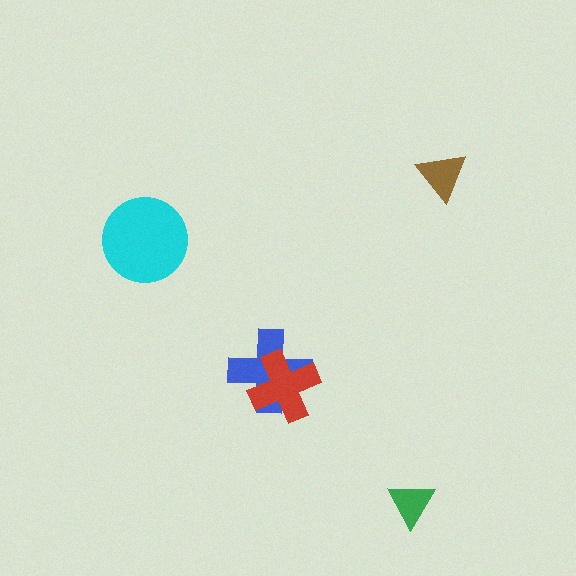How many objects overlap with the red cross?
1 object overlaps with the red cross.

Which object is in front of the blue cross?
The red cross is in front of the blue cross.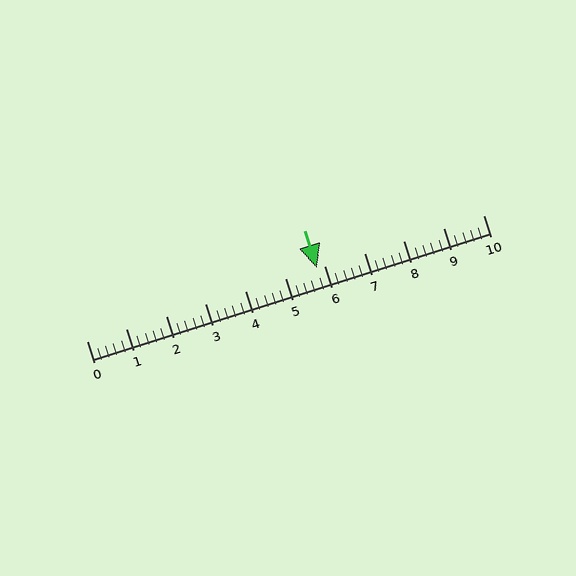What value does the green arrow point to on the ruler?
The green arrow points to approximately 5.8.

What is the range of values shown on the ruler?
The ruler shows values from 0 to 10.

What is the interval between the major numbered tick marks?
The major tick marks are spaced 1 units apart.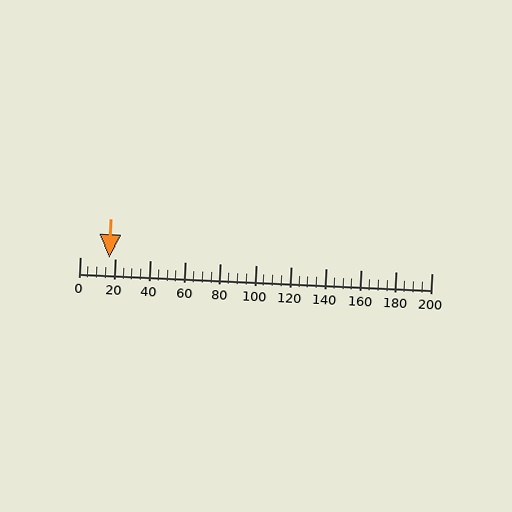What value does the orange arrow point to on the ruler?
The orange arrow points to approximately 17.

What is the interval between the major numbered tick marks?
The major tick marks are spaced 20 units apart.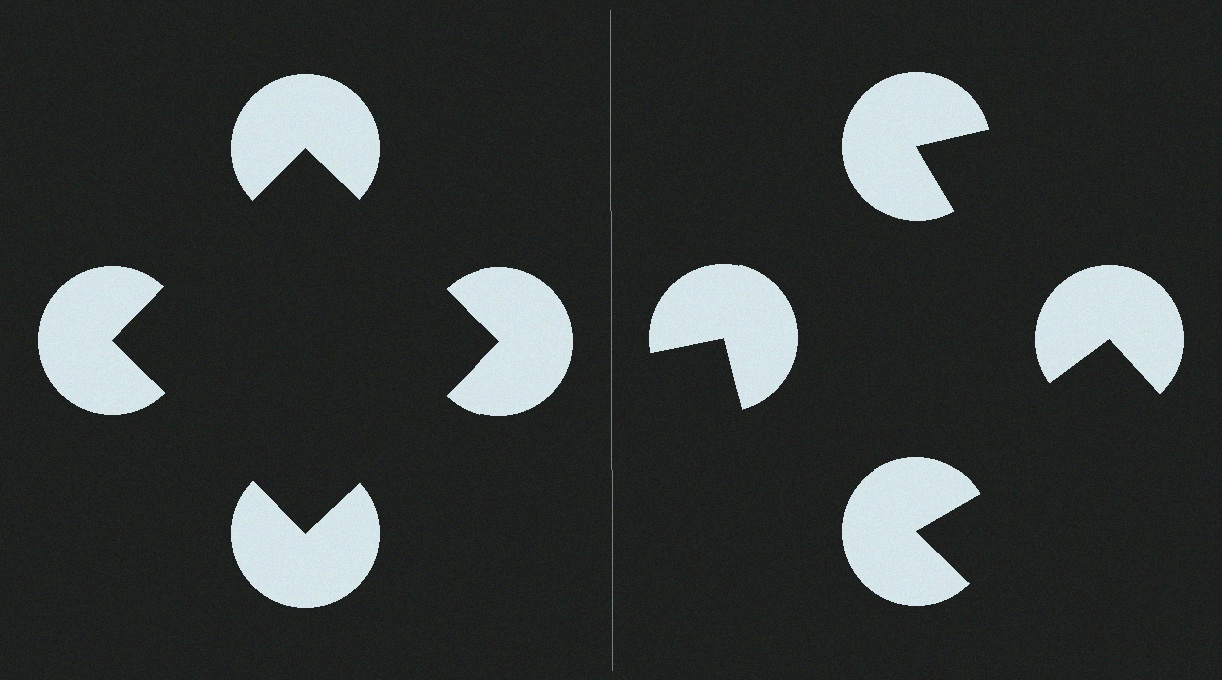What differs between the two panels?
The pac-man discs are positioned identically on both sides; only the wedge orientations differ. On the left they align to a square; on the right they are misaligned.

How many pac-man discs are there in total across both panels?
8 — 4 on each side.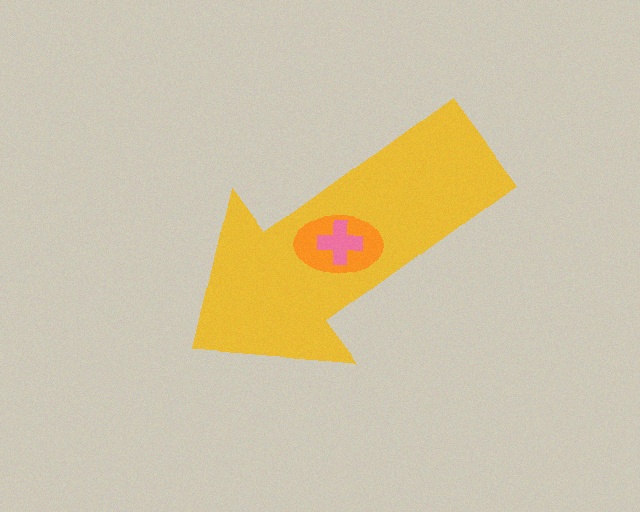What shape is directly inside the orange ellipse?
The pink cross.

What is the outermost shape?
The yellow arrow.